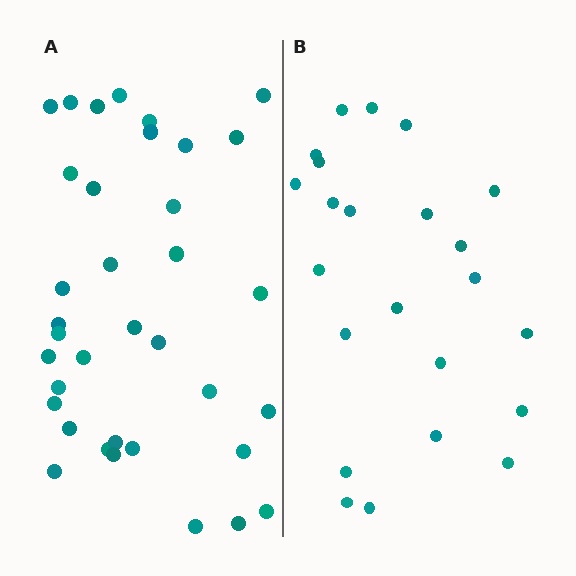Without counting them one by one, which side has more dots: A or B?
Region A (the left region) has more dots.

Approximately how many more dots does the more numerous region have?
Region A has approximately 15 more dots than region B.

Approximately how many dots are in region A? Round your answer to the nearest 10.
About 40 dots. (The exact count is 36, which rounds to 40.)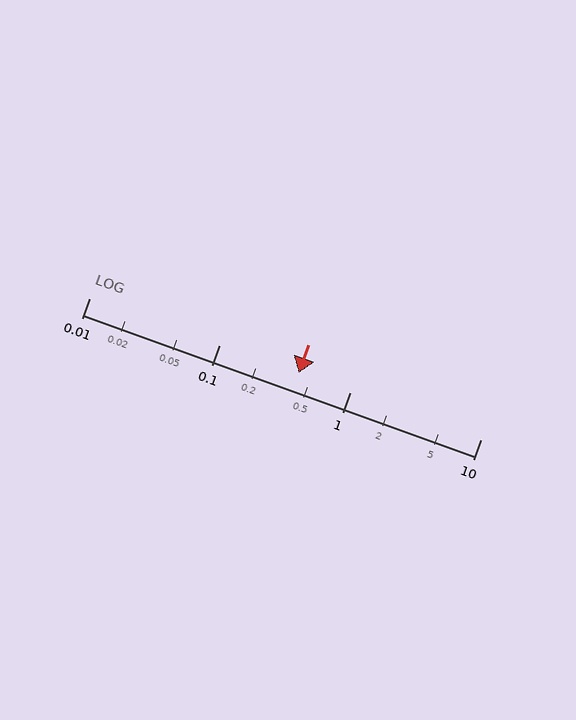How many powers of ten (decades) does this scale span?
The scale spans 3 decades, from 0.01 to 10.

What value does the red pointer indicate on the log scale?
The pointer indicates approximately 0.4.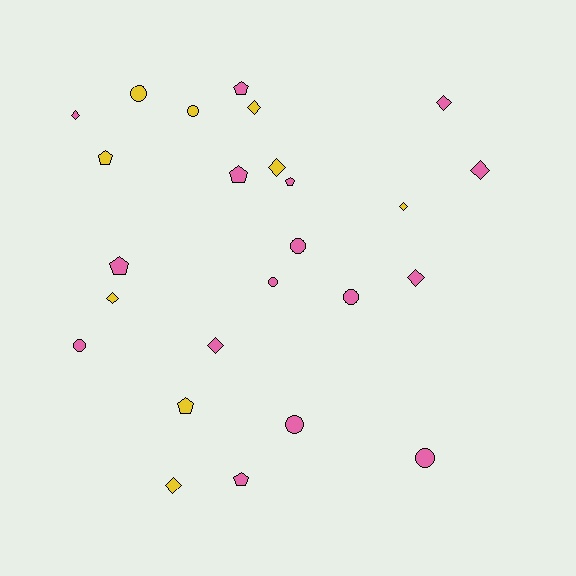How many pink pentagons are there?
There are 5 pink pentagons.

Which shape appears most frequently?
Diamond, with 10 objects.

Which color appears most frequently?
Pink, with 16 objects.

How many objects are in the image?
There are 25 objects.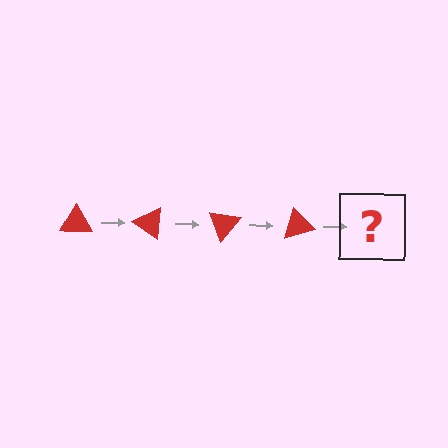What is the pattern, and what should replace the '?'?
The pattern is that the triangle rotates 35 degrees each step. The '?' should be a red triangle rotated 140 degrees.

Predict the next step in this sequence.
The next step is a red triangle rotated 140 degrees.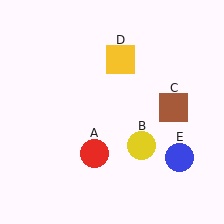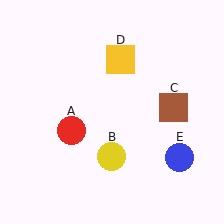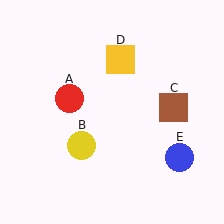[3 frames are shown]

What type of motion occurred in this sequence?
The red circle (object A), yellow circle (object B) rotated clockwise around the center of the scene.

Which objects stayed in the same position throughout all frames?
Brown square (object C) and yellow square (object D) and blue circle (object E) remained stationary.